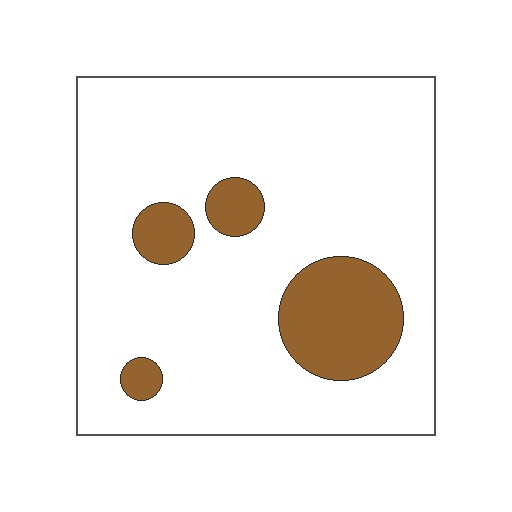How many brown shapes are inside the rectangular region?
4.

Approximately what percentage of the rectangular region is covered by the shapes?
Approximately 15%.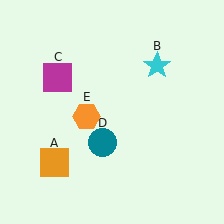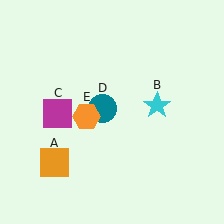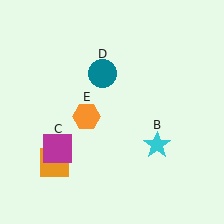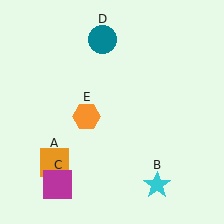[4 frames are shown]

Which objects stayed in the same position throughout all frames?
Orange square (object A) and orange hexagon (object E) remained stationary.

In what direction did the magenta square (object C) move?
The magenta square (object C) moved down.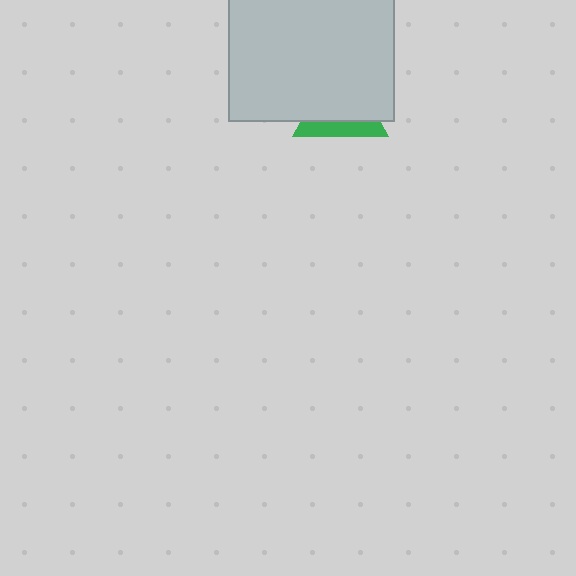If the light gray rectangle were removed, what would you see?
You would see the complete green triangle.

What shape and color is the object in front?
The object in front is a light gray rectangle.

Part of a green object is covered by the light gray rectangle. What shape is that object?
It is a triangle.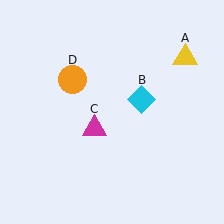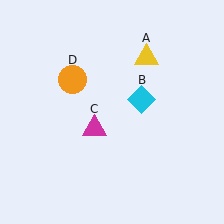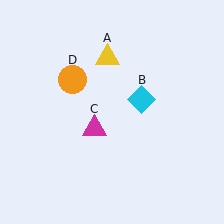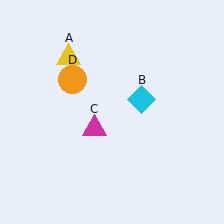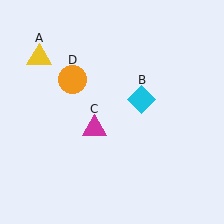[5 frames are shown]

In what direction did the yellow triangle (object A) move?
The yellow triangle (object A) moved left.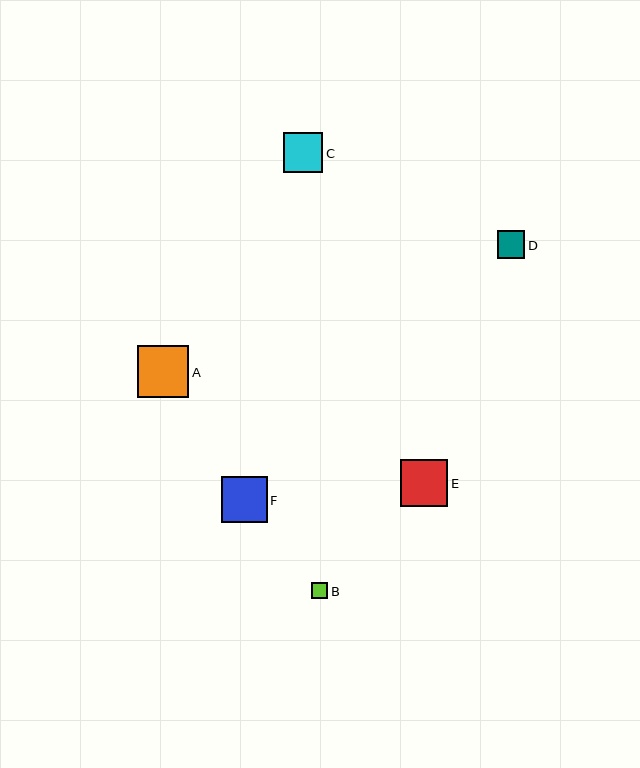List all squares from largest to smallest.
From largest to smallest: A, E, F, C, D, B.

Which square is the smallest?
Square B is the smallest with a size of approximately 16 pixels.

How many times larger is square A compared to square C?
Square A is approximately 1.3 times the size of square C.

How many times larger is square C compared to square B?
Square C is approximately 2.5 times the size of square B.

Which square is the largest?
Square A is the largest with a size of approximately 52 pixels.